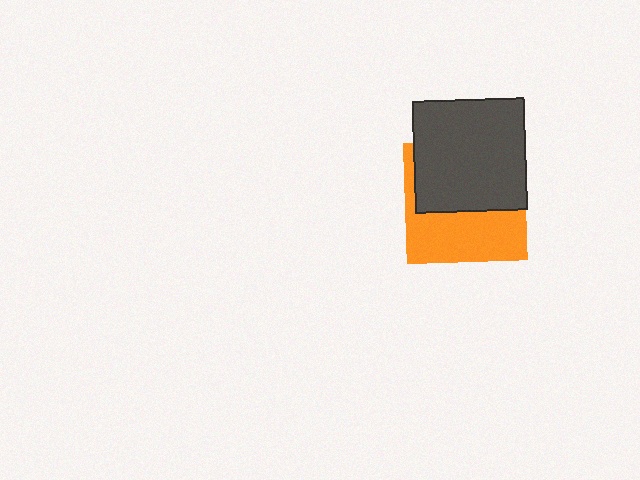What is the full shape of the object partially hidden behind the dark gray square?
The partially hidden object is an orange square.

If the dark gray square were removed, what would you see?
You would see the complete orange square.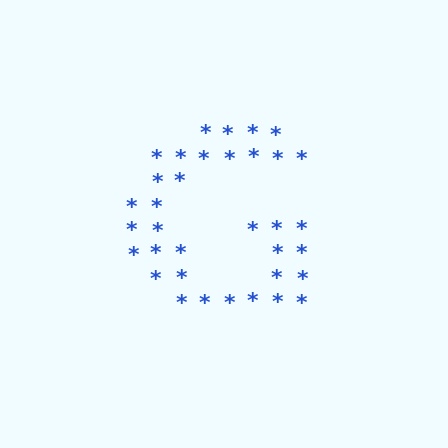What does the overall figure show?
The overall figure shows the letter G.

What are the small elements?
The small elements are asterisks.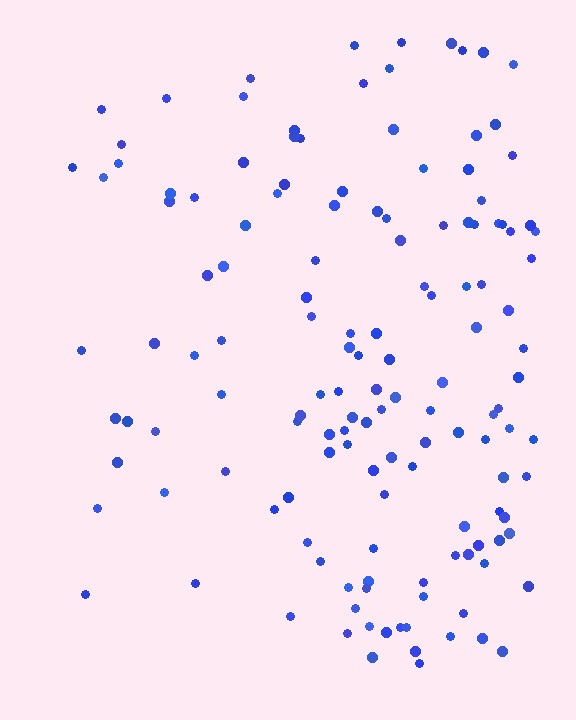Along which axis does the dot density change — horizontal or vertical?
Horizontal.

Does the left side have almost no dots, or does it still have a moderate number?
Still a moderate number, just noticeably fewer than the right.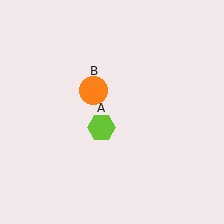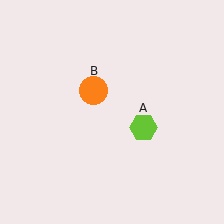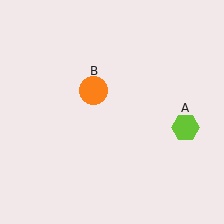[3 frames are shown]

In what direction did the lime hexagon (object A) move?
The lime hexagon (object A) moved right.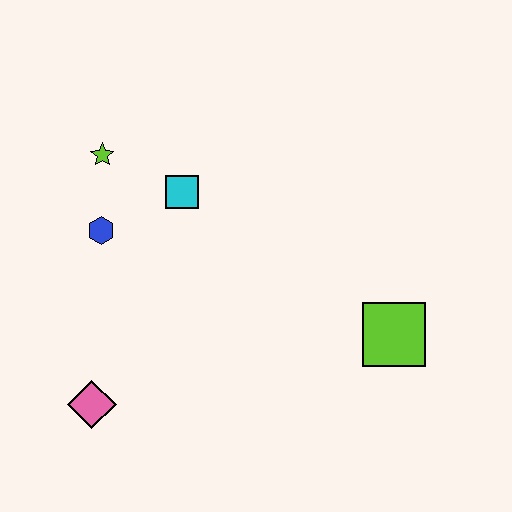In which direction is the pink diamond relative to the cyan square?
The pink diamond is below the cyan square.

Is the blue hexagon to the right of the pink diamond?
Yes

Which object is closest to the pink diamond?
The blue hexagon is closest to the pink diamond.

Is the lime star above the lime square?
Yes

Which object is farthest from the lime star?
The lime square is farthest from the lime star.